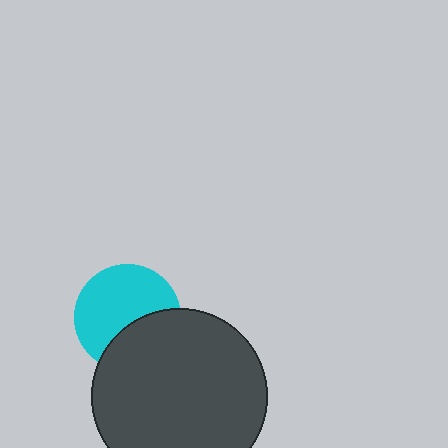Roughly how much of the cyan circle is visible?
About half of it is visible (roughly 63%).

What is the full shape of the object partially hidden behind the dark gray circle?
The partially hidden object is a cyan circle.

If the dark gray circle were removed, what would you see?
You would see the complete cyan circle.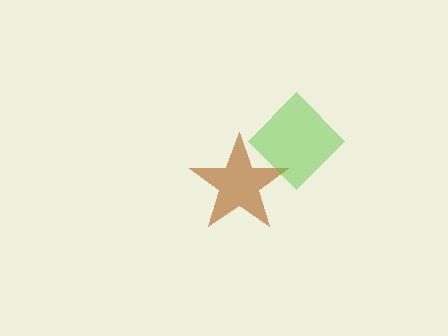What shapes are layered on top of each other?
The layered shapes are: a brown star, a lime diamond.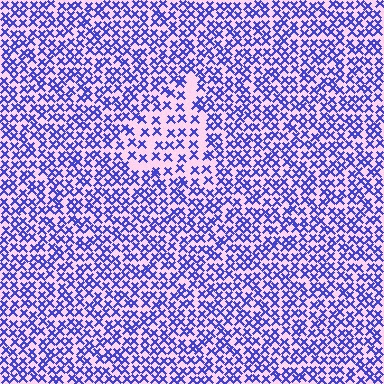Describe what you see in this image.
The image contains small blue elements arranged at two different densities. A triangle-shaped region is visible where the elements are less densely packed than the surrounding area.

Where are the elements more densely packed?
The elements are more densely packed outside the triangle boundary.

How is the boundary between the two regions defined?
The boundary is defined by a change in element density (approximately 1.8x ratio). All elements are the same color, size, and shape.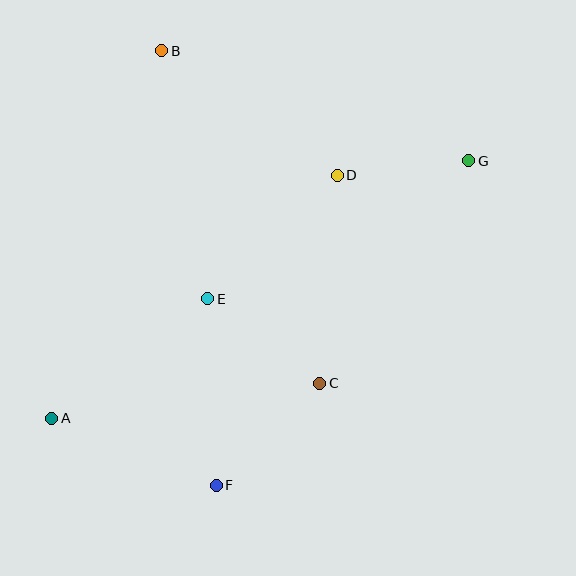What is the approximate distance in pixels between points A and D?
The distance between A and D is approximately 375 pixels.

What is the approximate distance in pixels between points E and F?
The distance between E and F is approximately 187 pixels.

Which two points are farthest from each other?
Points A and G are farthest from each other.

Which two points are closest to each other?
Points D and G are closest to each other.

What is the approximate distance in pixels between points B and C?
The distance between B and C is approximately 368 pixels.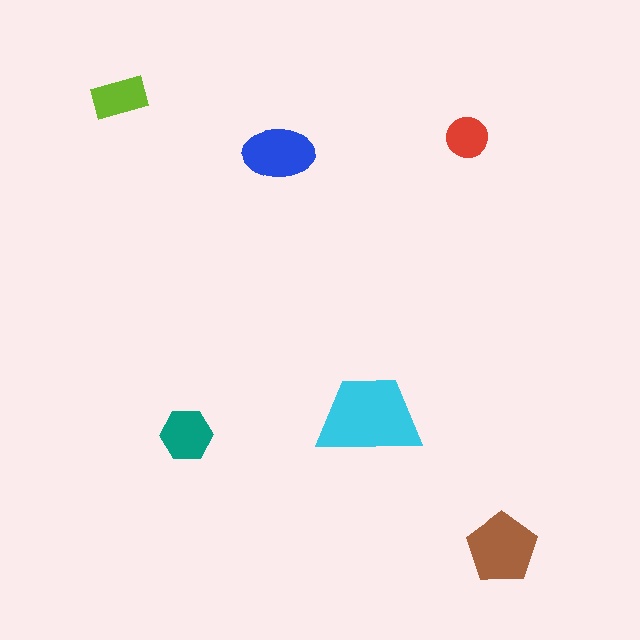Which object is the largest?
The cyan trapezoid.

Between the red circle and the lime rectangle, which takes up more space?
The lime rectangle.